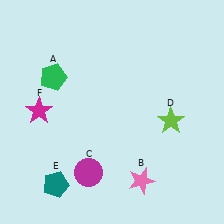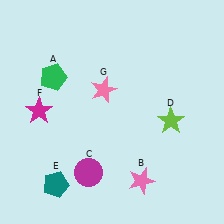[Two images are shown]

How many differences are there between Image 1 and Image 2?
There is 1 difference between the two images.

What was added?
A pink star (G) was added in Image 2.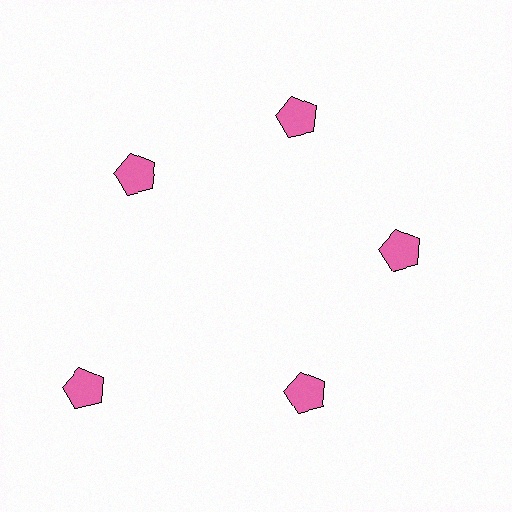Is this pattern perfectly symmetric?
No. The 5 pink pentagons are arranged in a ring, but one element near the 8 o'clock position is pushed outward from the center, breaking the 5-fold rotational symmetry.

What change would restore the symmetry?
The symmetry would be restored by moving it inward, back onto the ring so that all 5 pentagons sit at equal angles and equal distance from the center.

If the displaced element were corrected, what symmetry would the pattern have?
It would have 5-fold rotational symmetry — the pattern would map onto itself every 72 degrees.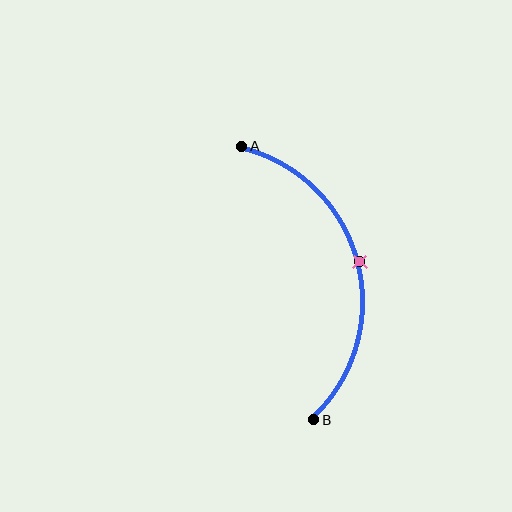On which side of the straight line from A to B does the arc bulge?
The arc bulges to the right of the straight line connecting A and B.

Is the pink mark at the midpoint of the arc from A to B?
Yes. The pink mark lies on the arc at equal arc-length from both A and B — it is the arc midpoint.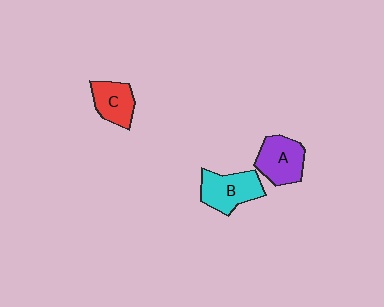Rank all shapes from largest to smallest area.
From largest to smallest: B (cyan), A (purple), C (red).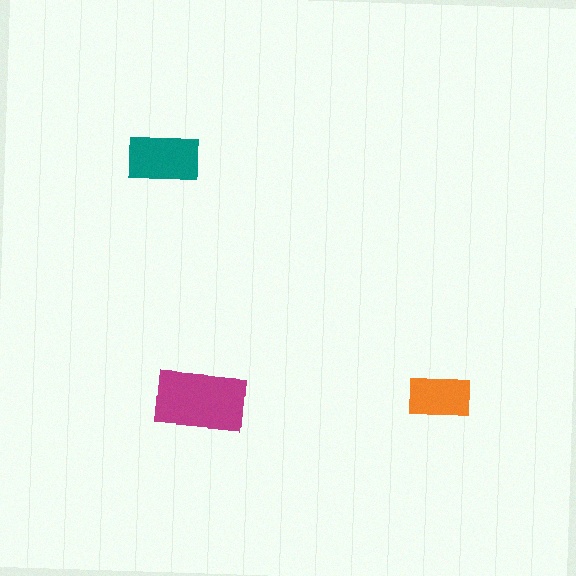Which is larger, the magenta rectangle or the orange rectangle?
The magenta one.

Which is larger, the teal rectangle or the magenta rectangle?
The magenta one.